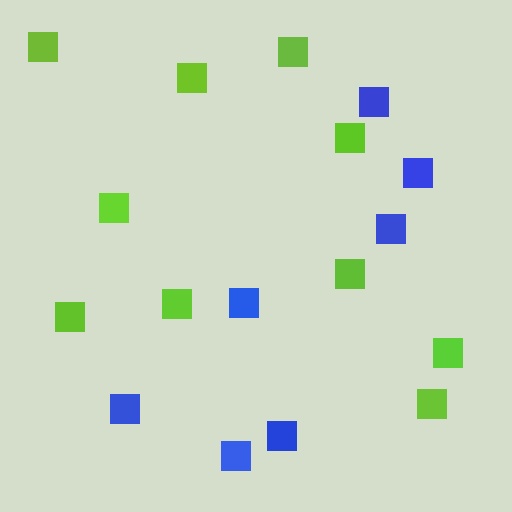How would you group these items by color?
There are 2 groups: one group of blue squares (7) and one group of lime squares (10).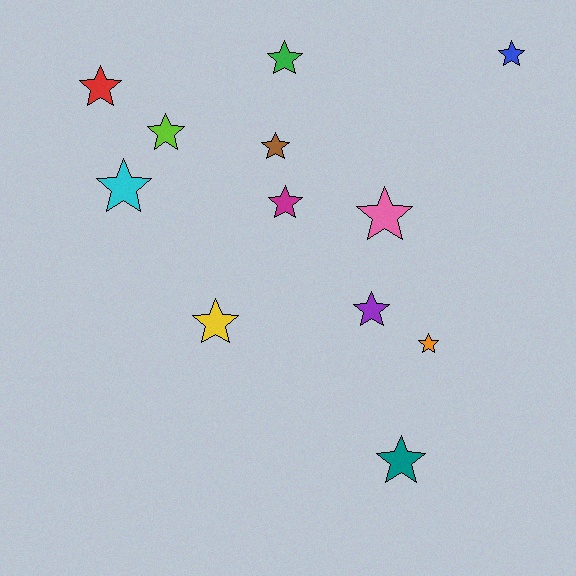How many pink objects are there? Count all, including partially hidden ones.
There is 1 pink object.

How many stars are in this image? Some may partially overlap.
There are 12 stars.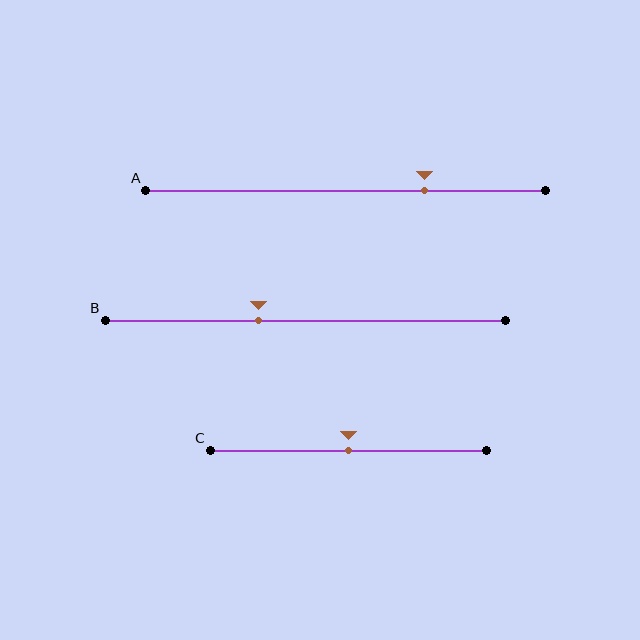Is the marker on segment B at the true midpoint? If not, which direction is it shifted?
No, the marker on segment B is shifted to the left by about 12% of the segment length.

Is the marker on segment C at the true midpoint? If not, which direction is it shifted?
Yes, the marker on segment C is at the true midpoint.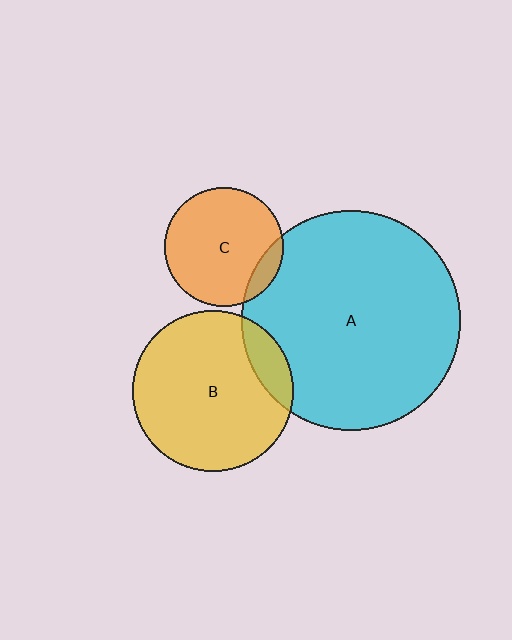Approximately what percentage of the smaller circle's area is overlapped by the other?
Approximately 15%.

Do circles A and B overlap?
Yes.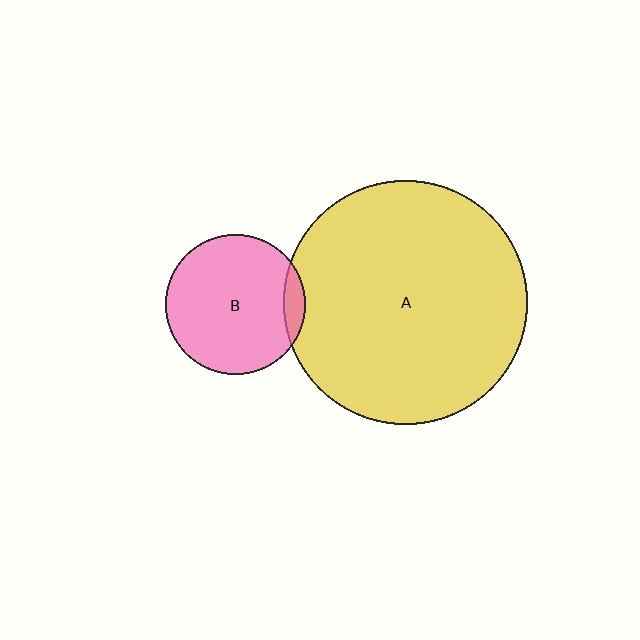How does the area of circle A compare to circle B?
Approximately 3.0 times.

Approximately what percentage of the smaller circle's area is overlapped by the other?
Approximately 10%.